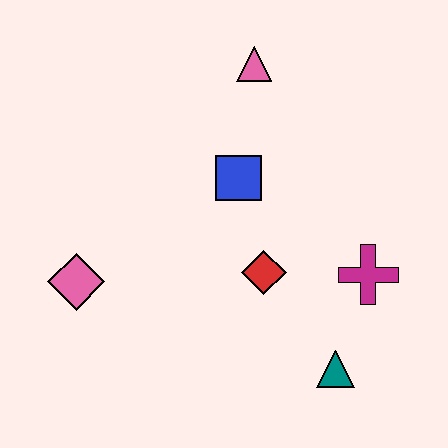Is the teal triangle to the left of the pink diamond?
No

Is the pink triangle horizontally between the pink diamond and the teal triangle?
Yes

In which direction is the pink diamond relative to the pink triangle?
The pink diamond is below the pink triangle.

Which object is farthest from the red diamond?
The pink triangle is farthest from the red diamond.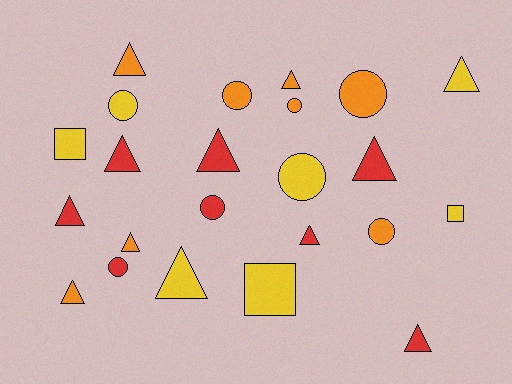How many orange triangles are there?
There are 4 orange triangles.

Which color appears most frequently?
Orange, with 8 objects.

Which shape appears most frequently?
Triangle, with 12 objects.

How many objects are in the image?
There are 23 objects.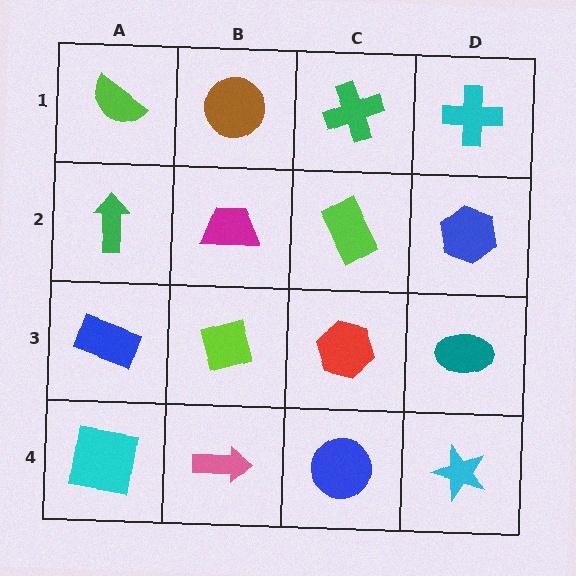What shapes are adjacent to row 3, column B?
A magenta trapezoid (row 2, column B), a pink arrow (row 4, column B), a blue rectangle (row 3, column A), a red hexagon (row 3, column C).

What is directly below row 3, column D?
A cyan star.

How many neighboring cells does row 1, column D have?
2.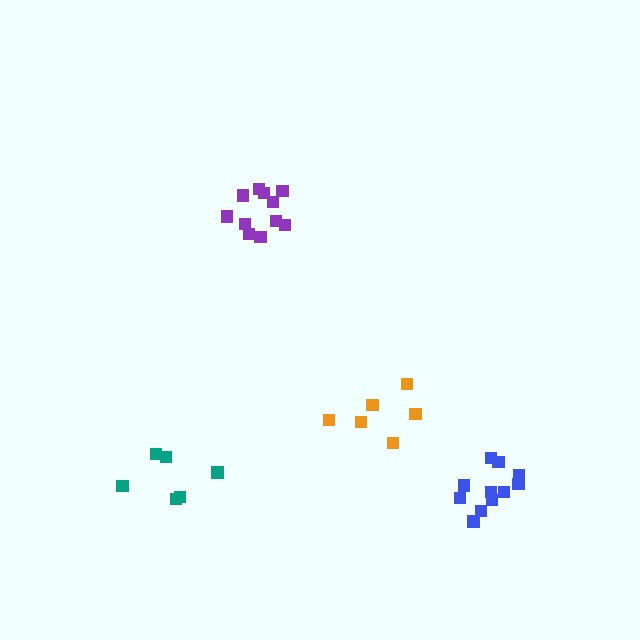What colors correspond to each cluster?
The clusters are colored: orange, teal, blue, purple.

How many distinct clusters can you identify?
There are 4 distinct clusters.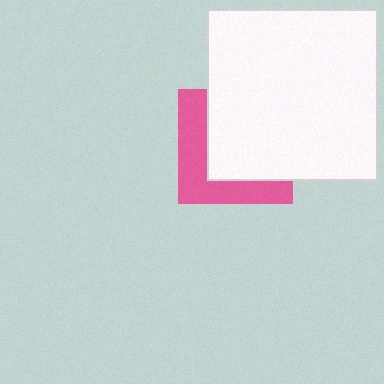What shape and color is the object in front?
The object in front is a white square.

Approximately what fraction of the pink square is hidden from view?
Roughly 60% of the pink square is hidden behind the white square.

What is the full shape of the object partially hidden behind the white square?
The partially hidden object is a pink square.